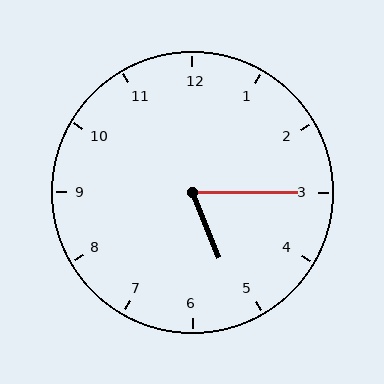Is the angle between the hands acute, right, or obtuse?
It is acute.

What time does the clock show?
5:15.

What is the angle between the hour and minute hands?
Approximately 68 degrees.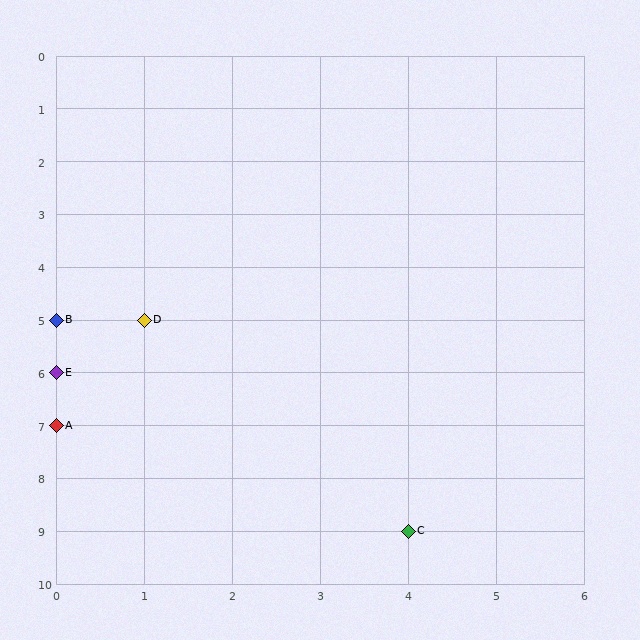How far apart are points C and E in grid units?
Points C and E are 4 columns and 3 rows apart (about 5.0 grid units diagonally).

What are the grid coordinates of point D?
Point D is at grid coordinates (1, 5).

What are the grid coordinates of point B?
Point B is at grid coordinates (0, 5).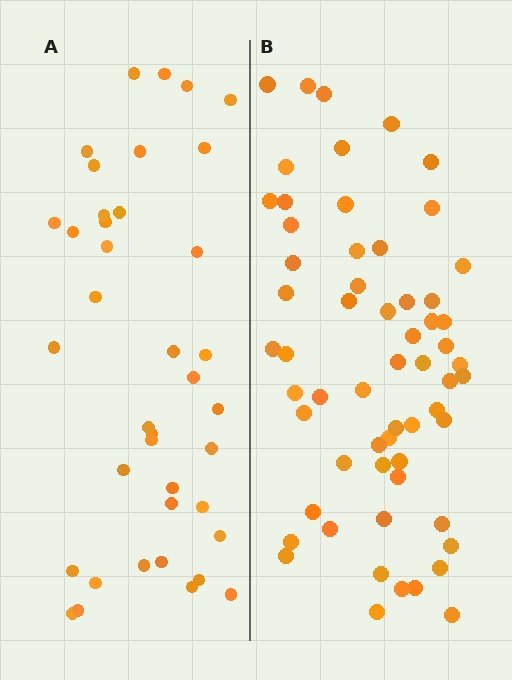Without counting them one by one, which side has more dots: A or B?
Region B (the right region) has more dots.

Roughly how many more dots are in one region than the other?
Region B has approximately 20 more dots than region A.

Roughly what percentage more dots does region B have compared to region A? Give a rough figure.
About 55% more.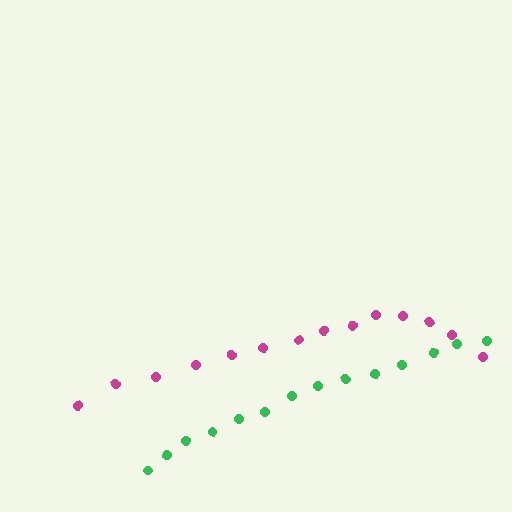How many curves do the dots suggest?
There are 2 distinct paths.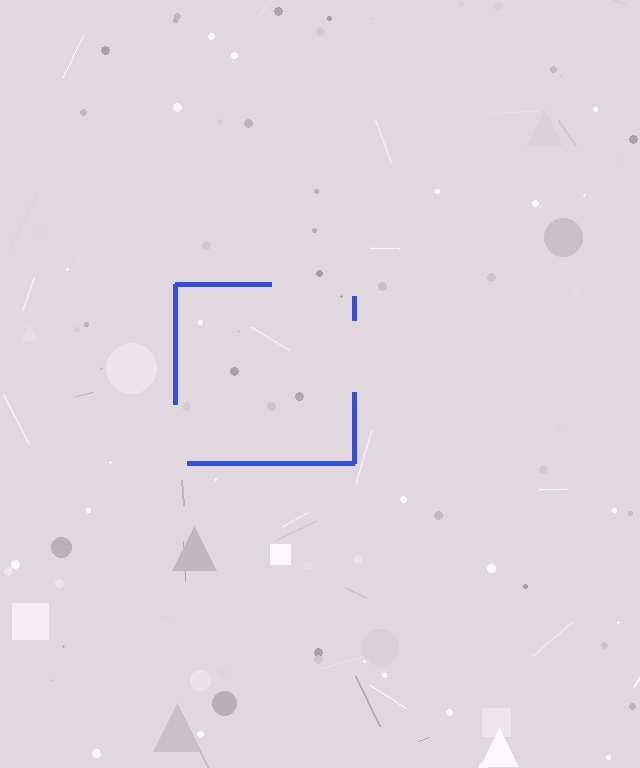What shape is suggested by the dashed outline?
The dashed outline suggests a square.